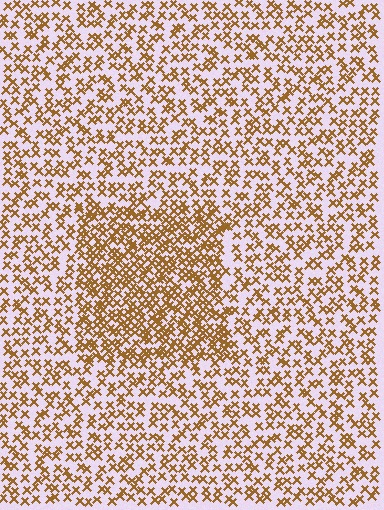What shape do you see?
I see a rectangle.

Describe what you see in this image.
The image contains small brown elements arranged at two different densities. A rectangle-shaped region is visible where the elements are more densely packed than the surrounding area.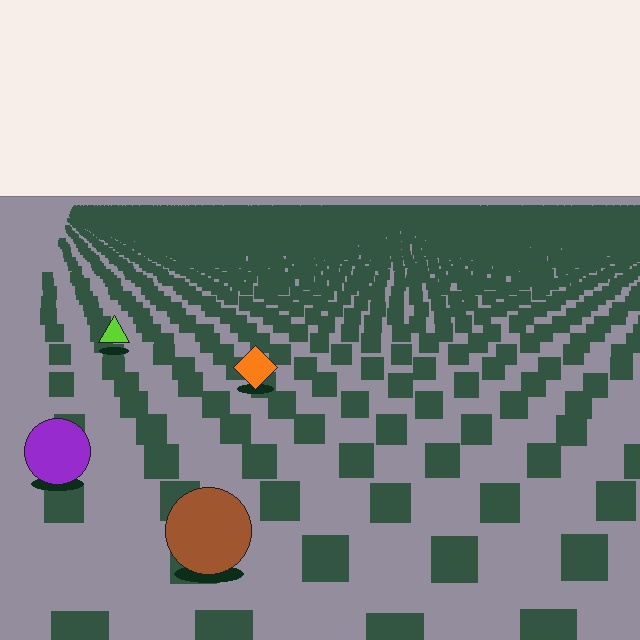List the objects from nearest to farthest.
From nearest to farthest: the brown circle, the purple circle, the orange diamond, the lime triangle.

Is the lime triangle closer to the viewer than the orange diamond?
No. The orange diamond is closer — you can tell from the texture gradient: the ground texture is coarser near it.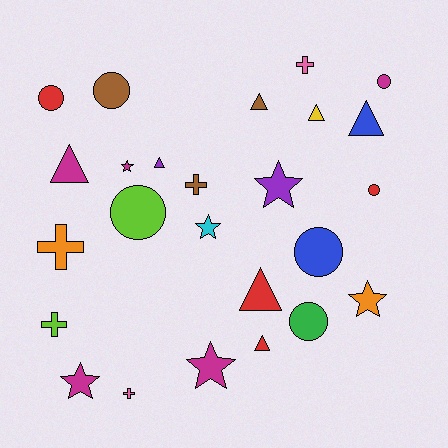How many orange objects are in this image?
There are 2 orange objects.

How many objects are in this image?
There are 25 objects.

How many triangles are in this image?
There are 7 triangles.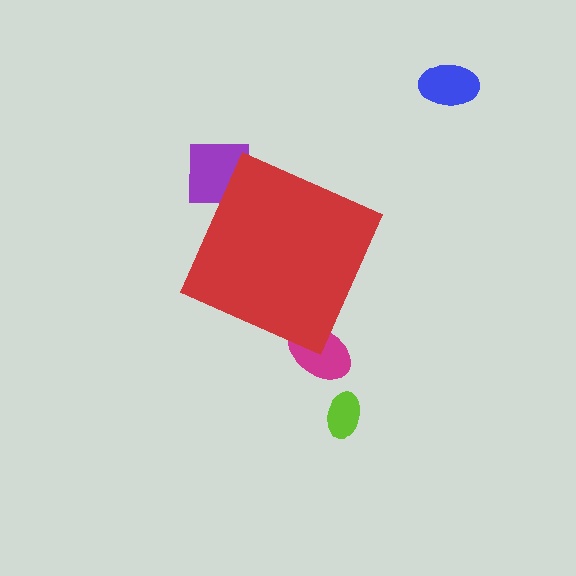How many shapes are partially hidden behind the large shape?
2 shapes are partially hidden.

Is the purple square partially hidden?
Yes, the purple square is partially hidden behind the red diamond.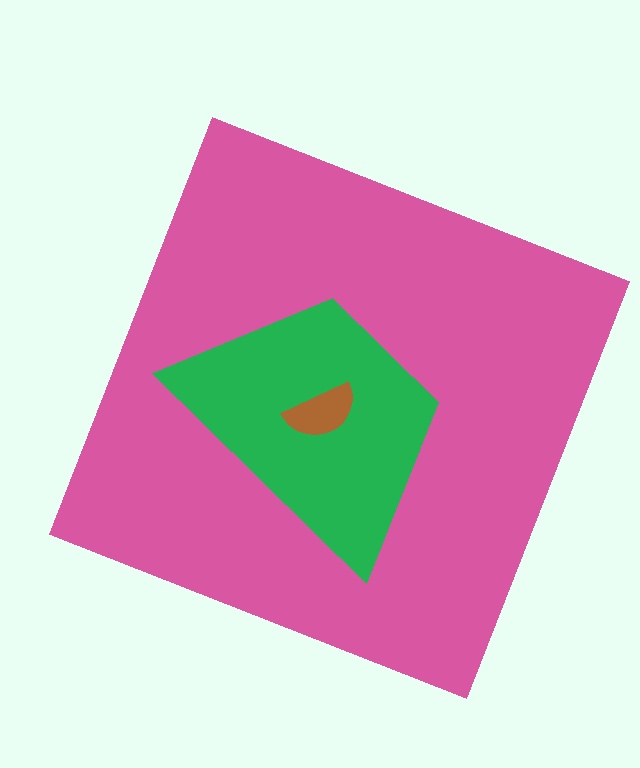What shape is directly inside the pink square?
The green trapezoid.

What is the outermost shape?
The pink square.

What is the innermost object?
The brown semicircle.